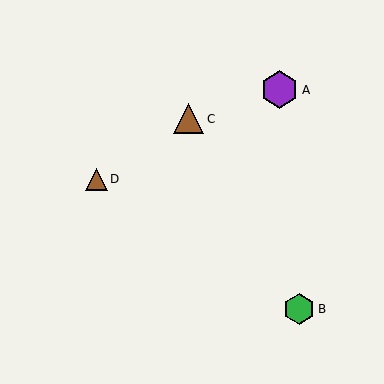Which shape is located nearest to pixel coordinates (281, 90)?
The purple hexagon (labeled A) at (280, 90) is nearest to that location.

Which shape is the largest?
The purple hexagon (labeled A) is the largest.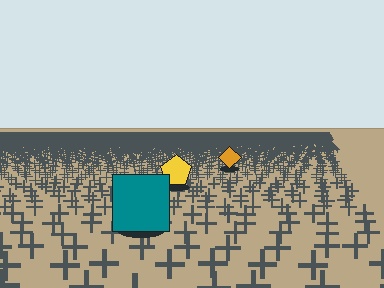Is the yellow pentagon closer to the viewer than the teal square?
No. The teal square is closer — you can tell from the texture gradient: the ground texture is coarser near it.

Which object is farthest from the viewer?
The orange diamond is farthest from the viewer. It appears smaller and the ground texture around it is denser.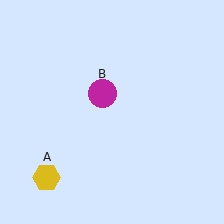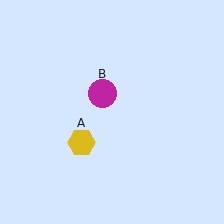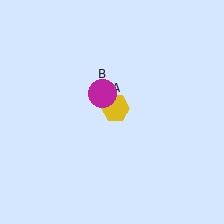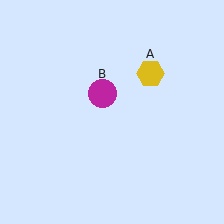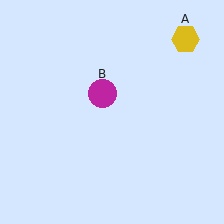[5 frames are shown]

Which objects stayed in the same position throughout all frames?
Magenta circle (object B) remained stationary.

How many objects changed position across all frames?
1 object changed position: yellow hexagon (object A).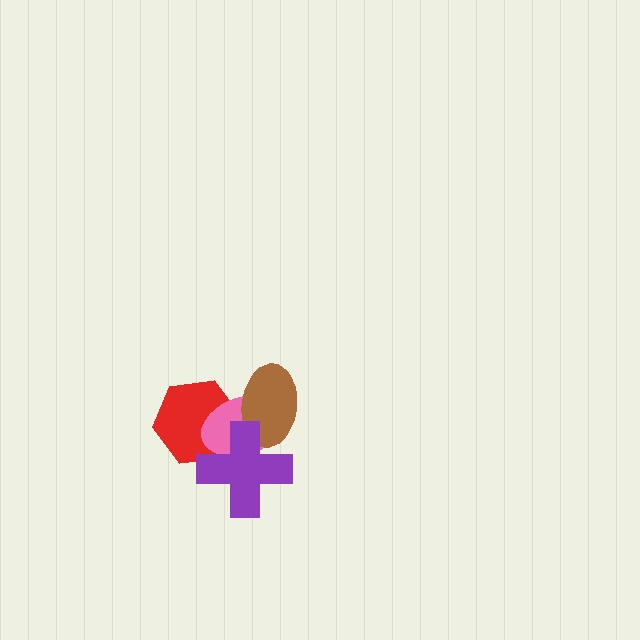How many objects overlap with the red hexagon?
3 objects overlap with the red hexagon.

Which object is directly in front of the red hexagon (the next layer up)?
The pink ellipse is directly in front of the red hexagon.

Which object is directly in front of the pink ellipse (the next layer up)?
The brown ellipse is directly in front of the pink ellipse.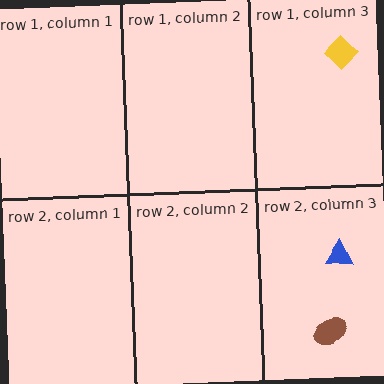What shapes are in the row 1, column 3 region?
The yellow diamond.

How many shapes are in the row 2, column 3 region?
2.